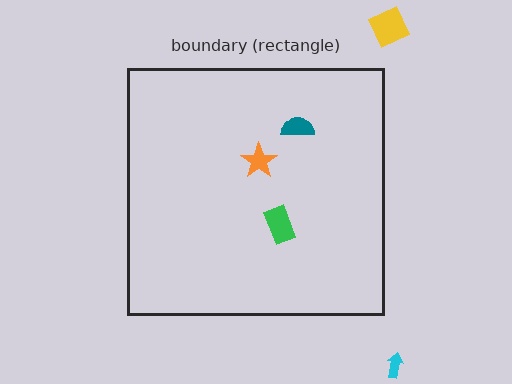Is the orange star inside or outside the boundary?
Inside.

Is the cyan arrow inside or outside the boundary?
Outside.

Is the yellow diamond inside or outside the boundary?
Outside.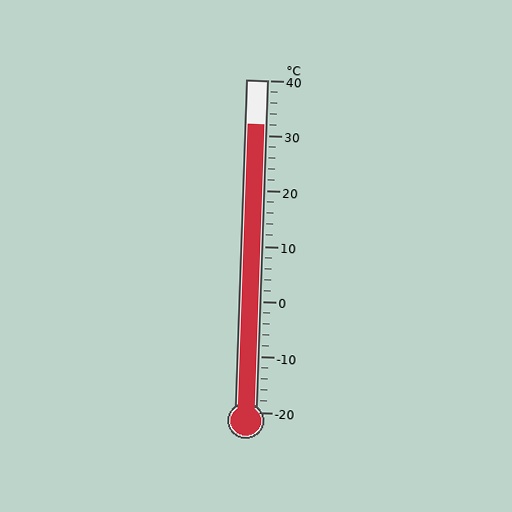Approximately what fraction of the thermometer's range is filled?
The thermometer is filled to approximately 85% of its range.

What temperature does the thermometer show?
The thermometer shows approximately 32°C.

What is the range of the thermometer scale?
The thermometer scale ranges from -20°C to 40°C.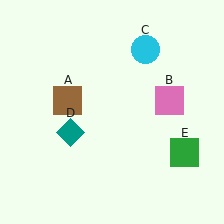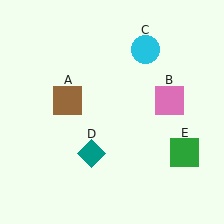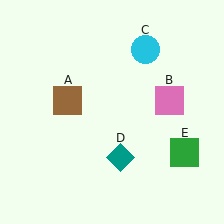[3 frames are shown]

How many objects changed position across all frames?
1 object changed position: teal diamond (object D).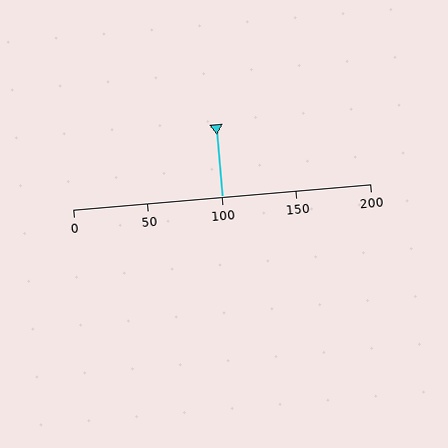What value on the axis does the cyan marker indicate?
The marker indicates approximately 100.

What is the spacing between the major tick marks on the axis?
The major ticks are spaced 50 apart.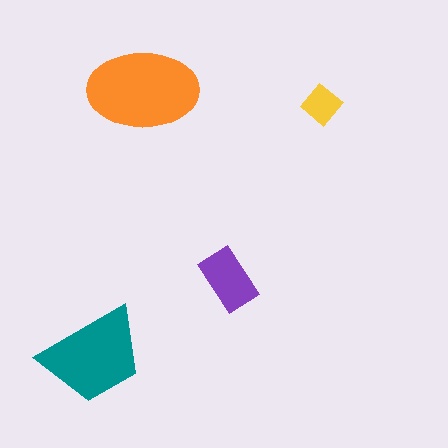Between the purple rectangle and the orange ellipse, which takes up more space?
The orange ellipse.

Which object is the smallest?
The yellow diamond.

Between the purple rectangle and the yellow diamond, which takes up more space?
The purple rectangle.